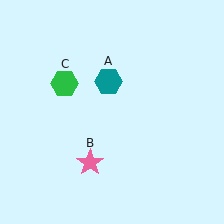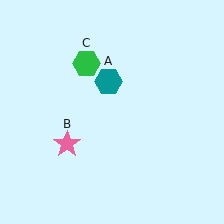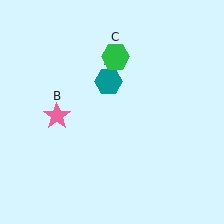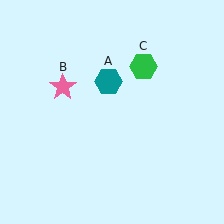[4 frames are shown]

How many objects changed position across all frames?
2 objects changed position: pink star (object B), green hexagon (object C).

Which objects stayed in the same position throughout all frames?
Teal hexagon (object A) remained stationary.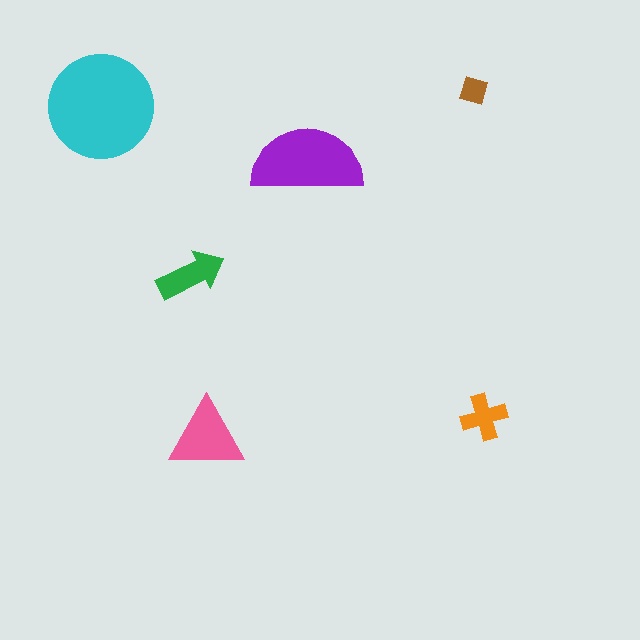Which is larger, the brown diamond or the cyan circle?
The cyan circle.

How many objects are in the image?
There are 6 objects in the image.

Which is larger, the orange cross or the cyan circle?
The cyan circle.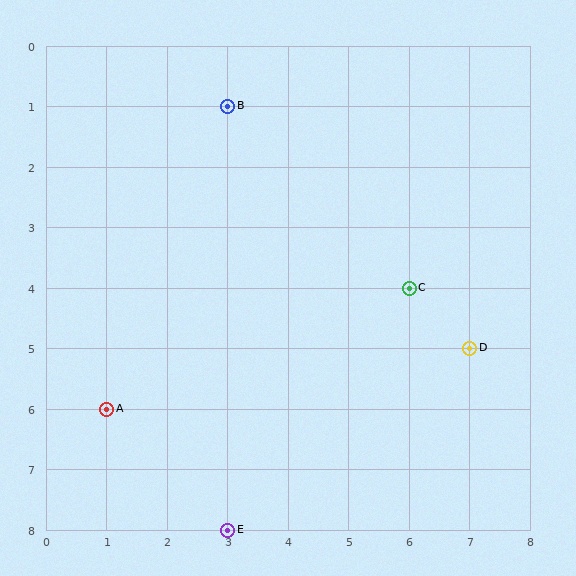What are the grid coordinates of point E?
Point E is at grid coordinates (3, 8).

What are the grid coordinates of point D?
Point D is at grid coordinates (7, 5).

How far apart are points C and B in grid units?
Points C and B are 3 columns and 3 rows apart (about 4.2 grid units diagonally).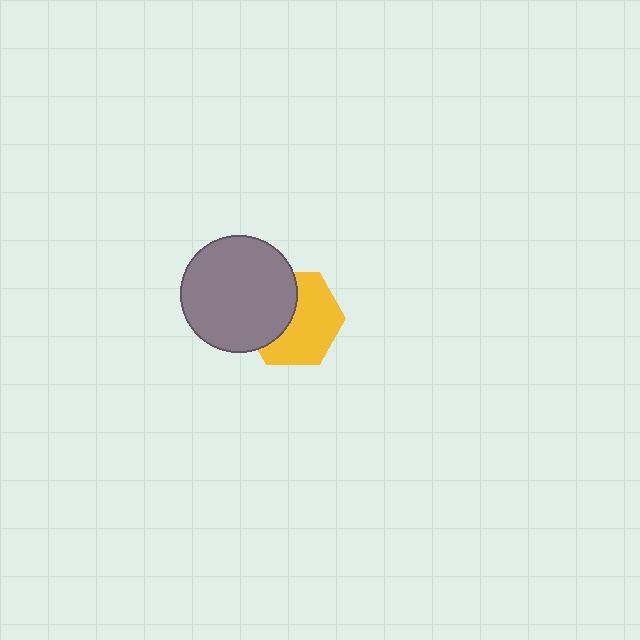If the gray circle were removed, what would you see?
You would see the complete yellow hexagon.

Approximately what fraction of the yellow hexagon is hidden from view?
Roughly 41% of the yellow hexagon is hidden behind the gray circle.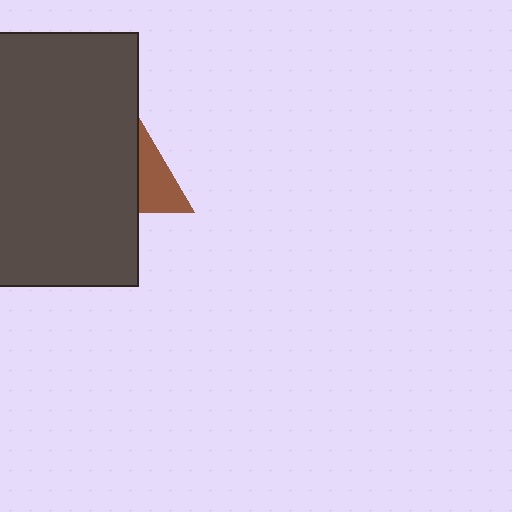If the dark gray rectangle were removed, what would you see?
You would see the complete brown triangle.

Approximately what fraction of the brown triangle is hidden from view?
Roughly 63% of the brown triangle is hidden behind the dark gray rectangle.